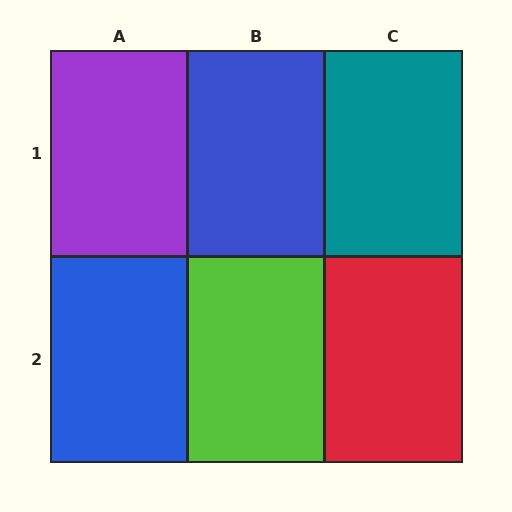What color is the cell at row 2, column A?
Blue.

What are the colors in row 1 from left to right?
Purple, blue, teal.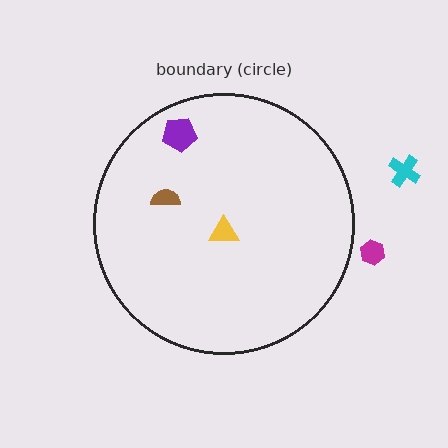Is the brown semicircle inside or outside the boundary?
Inside.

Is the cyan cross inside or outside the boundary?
Outside.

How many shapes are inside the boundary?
3 inside, 2 outside.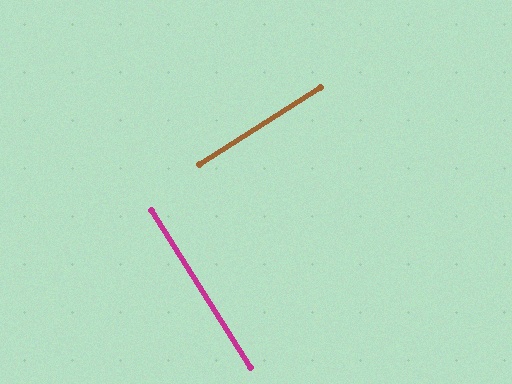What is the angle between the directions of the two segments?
Approximately 90 degrees.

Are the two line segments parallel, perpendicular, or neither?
Perpendicular — they meet at approximately 90°.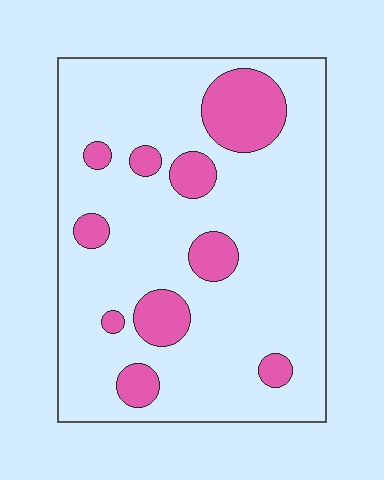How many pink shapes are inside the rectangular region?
10.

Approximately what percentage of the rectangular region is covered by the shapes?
Approximately 20%.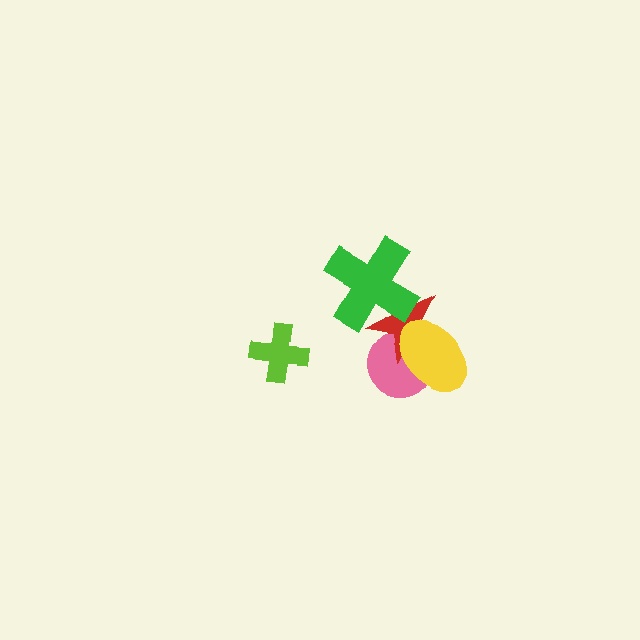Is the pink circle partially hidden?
Yes, it is partially covered by another shape.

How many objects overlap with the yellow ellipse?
2 objects overlap with the yellow ellipse.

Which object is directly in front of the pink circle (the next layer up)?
The red star is directly in front of the pink circle.